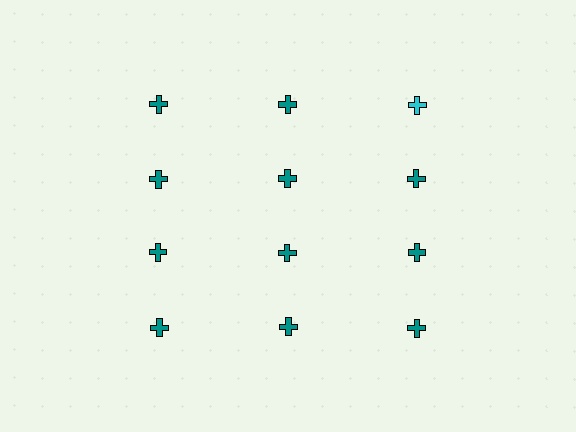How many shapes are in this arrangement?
There are 12 shapes arranged in a grid pattern.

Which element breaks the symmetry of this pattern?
The cyan cross in the top row, center column breaks the symmetry. All other shapes are teal crosses.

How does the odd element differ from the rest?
It has a different color: cyan instead of teal.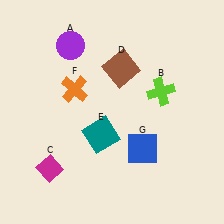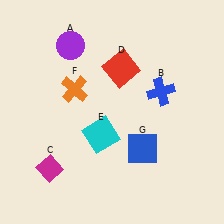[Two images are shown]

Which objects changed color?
B changed from lime to blue. D changed from brown to red. E changed from teal to cyan.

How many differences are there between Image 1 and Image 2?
There are 3 differences between the two images.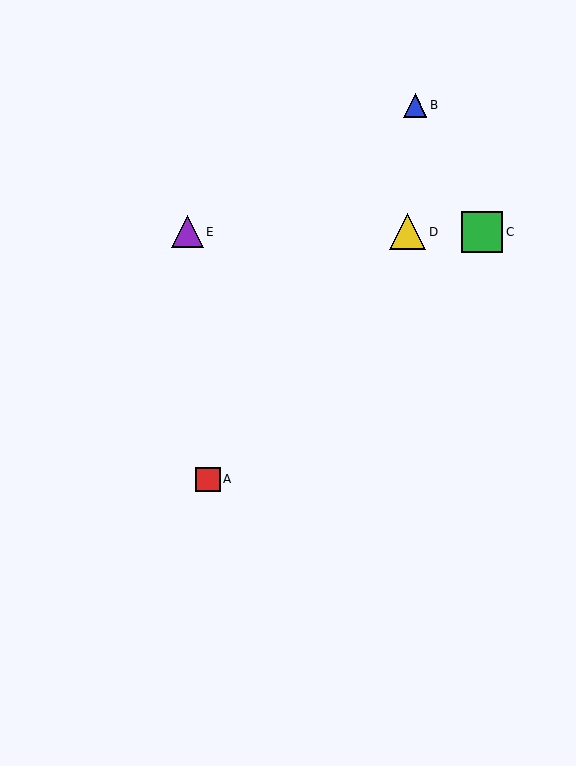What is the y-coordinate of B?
Object B is at y≈105.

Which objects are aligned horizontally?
Objects C, D, E are aligned horizontally.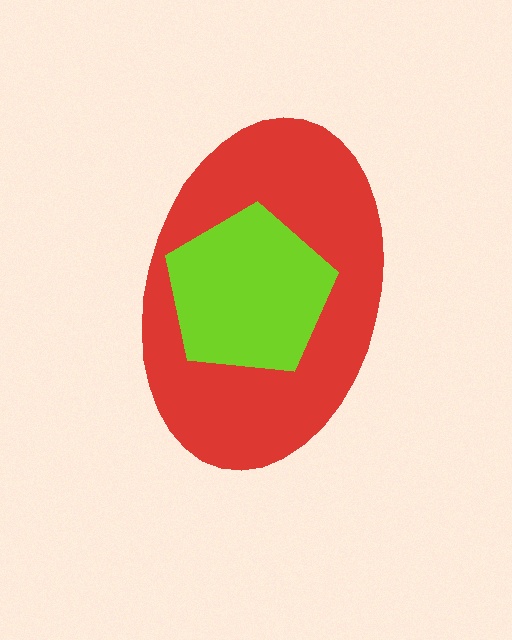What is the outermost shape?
The red ellipse.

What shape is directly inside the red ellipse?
The lime pentagon.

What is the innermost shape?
The lime pentagon.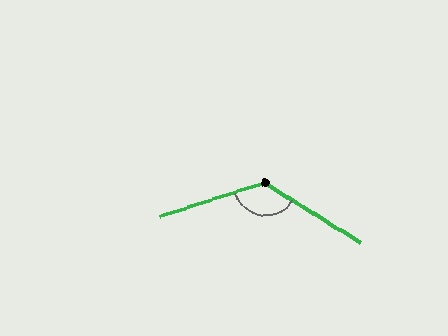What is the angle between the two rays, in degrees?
Approximately 130 degrees.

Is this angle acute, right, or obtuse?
It is obtuse.